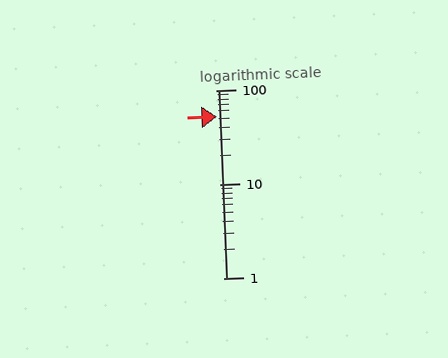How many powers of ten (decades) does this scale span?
The scale spans 2 decades, from 1 to 100.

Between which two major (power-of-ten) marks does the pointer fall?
The pointer is between 10 and 100.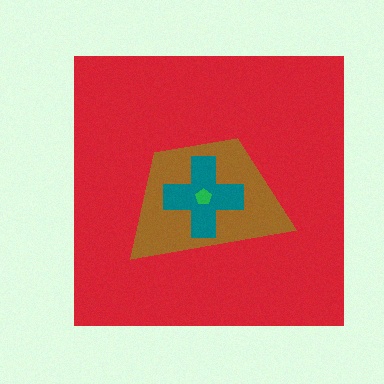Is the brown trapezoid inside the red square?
Yes.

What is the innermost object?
The green pentagon.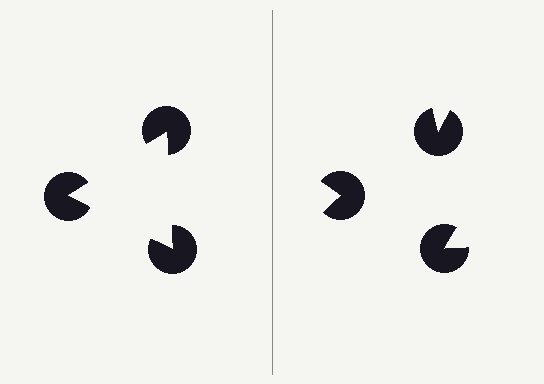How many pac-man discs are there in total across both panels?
6 — 3 on each side.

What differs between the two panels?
The pac-man discs are positioned identically on both sides; only the wedge orientations differ. On the left they align to a triangle; on the right they are misaligned.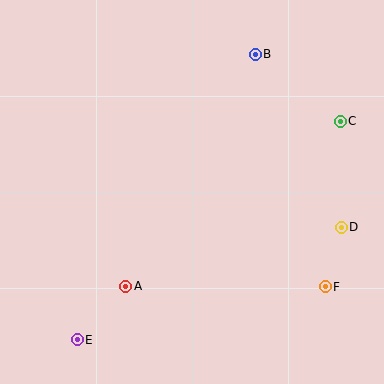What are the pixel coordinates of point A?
Point A is at (126, 286).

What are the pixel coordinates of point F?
Point F is at (325, 287).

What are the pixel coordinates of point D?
Point D is at (341, 227).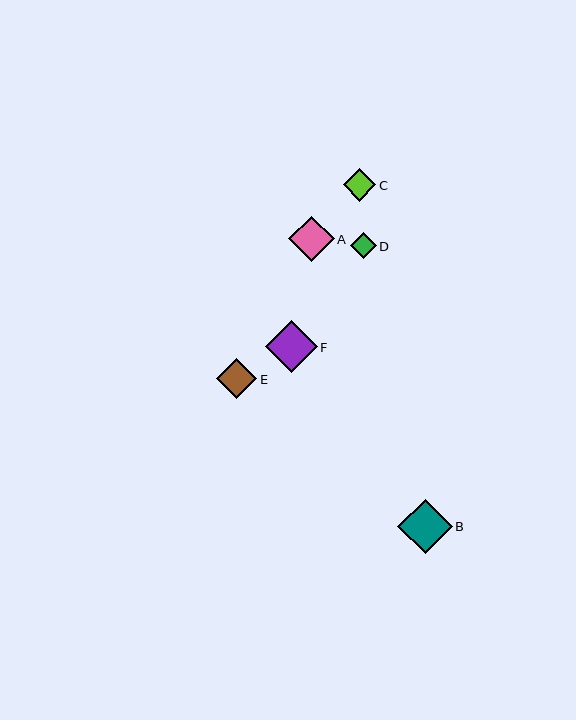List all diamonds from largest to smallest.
From largest to smallest: B, F, A, E, C, D.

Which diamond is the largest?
Diamond B is the largest with a size of approximately 54 pixels.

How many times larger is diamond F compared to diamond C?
Diamond F is approximately 1.6 times the size of diamond C.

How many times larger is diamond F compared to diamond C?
Diamond F is approximately 1.6 times the size of diamond C.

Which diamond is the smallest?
Diamond D is the smallest with a size of approximately 26 pixels.